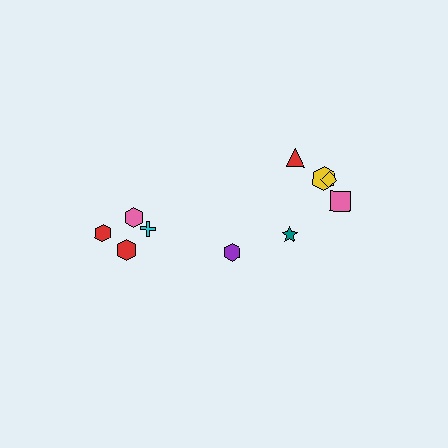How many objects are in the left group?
There are 4 objects.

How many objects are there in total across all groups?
There are 10 objects.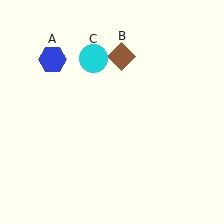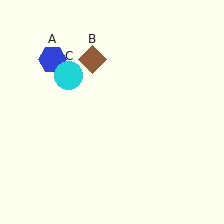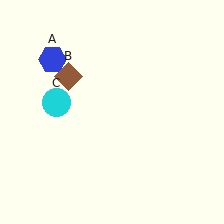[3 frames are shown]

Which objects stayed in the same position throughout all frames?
Blue hexagon (object A) remained stationary.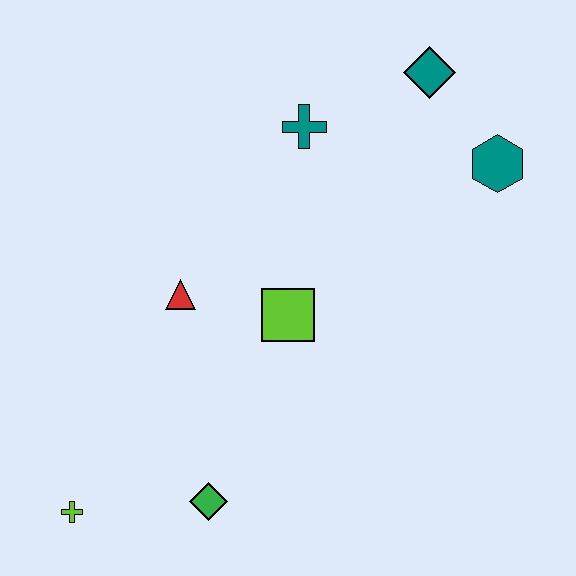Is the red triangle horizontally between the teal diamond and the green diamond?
No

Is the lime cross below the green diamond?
Yes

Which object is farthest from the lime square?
The lime cross is farthest from the lime square.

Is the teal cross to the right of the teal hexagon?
No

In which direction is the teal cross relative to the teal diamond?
The teal cross is to the left of the teal diamond.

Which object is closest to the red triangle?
The lime square is closest to the red triangle.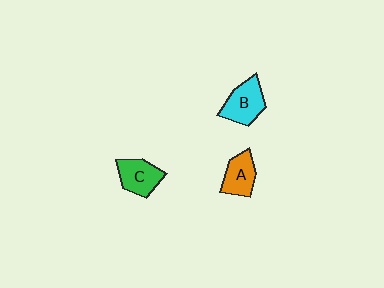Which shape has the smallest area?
Shape A (orange).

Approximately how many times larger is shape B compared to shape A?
Approximately 1.2 times.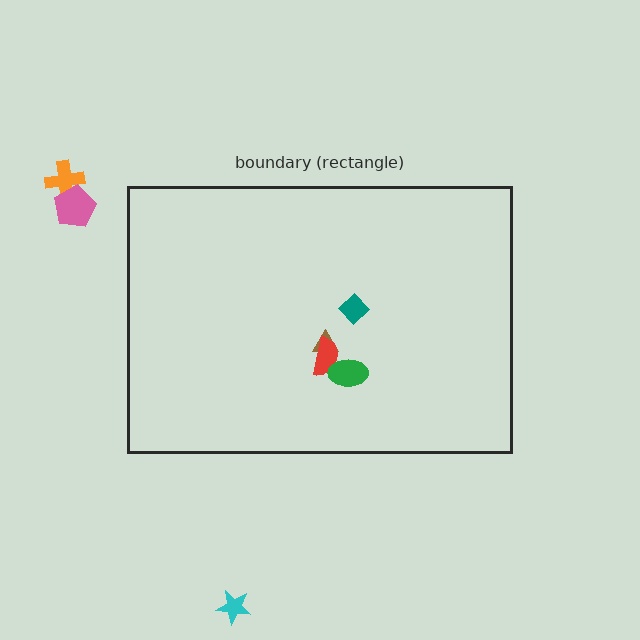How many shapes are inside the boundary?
4 inside, 3 outside.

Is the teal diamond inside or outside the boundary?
Inside.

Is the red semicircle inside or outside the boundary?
Inside.